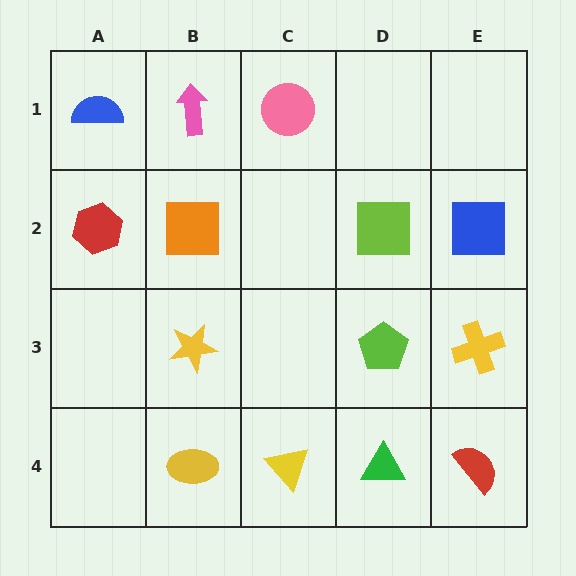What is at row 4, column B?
A yellow ellipse.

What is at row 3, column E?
A yellow cross.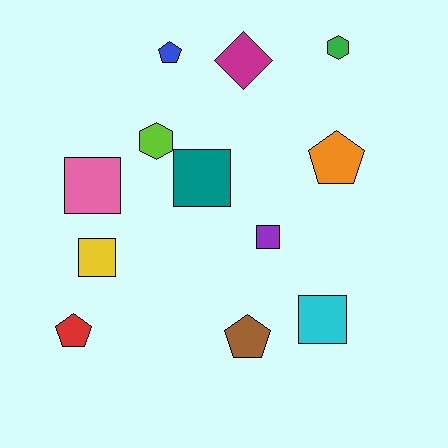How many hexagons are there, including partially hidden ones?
There are 2 hexagons.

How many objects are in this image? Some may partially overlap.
There are 12 objects.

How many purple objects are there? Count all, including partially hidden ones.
There is 1 purple object.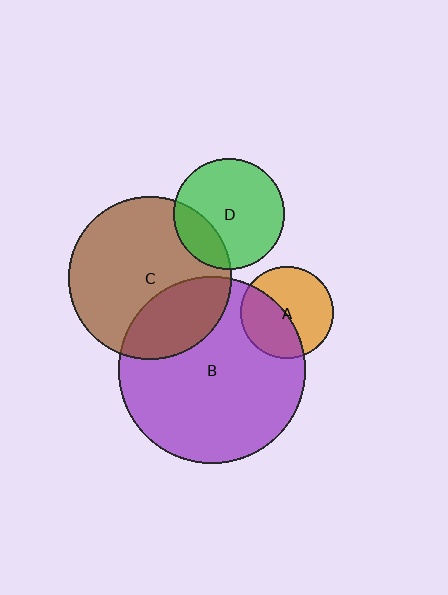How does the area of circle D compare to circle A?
Approximately 1.4 times.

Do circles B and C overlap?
Yes.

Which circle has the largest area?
Circle B (purple).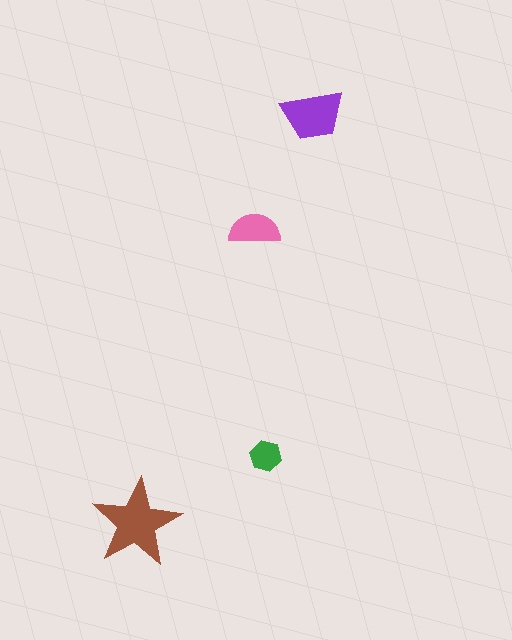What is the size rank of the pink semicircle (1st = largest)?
3rd.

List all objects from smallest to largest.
The green hexagon, the pink semicircle, the purple trapezoid, the brown star.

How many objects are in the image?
There are 4 objects in the image.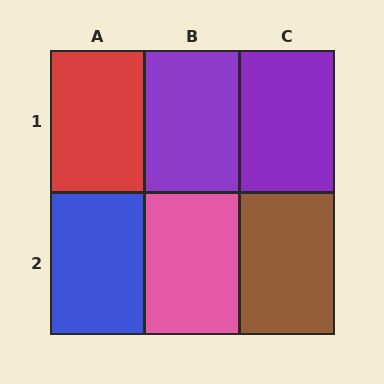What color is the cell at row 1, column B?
Purple.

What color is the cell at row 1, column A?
Red.